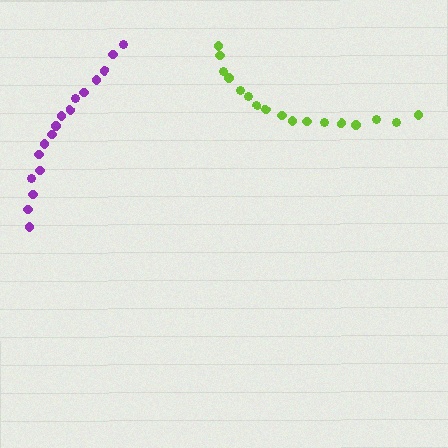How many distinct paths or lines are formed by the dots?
There are 2 distinct paths.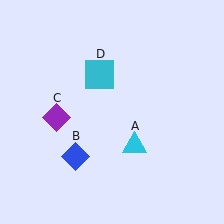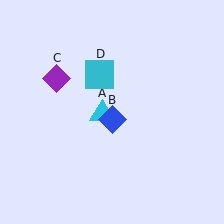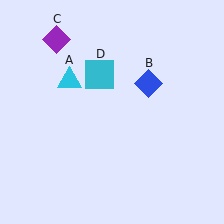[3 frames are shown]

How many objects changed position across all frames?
3 objects changed position: cyan triangle (object A), blue diamond (object B), purple diamond (object C).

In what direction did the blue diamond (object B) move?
The blue diamond (object B) moved up and to the right.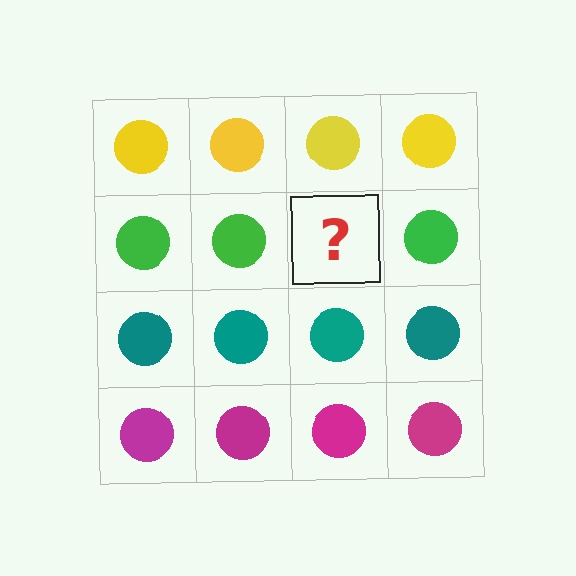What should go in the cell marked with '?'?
The missing cell should contain a green circle.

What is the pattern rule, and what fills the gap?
The rule is that each row has a consistent color. The gap should be filled with a green circle.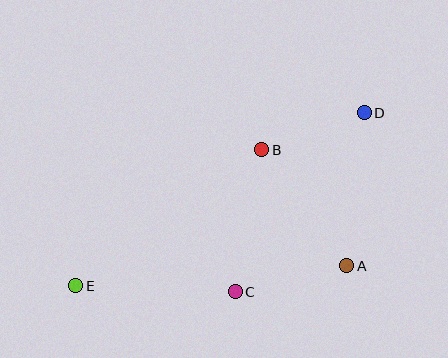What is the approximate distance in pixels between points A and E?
The distance between A and E is approximately 272 pixels.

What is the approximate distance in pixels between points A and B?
The distance between A and B is approximately 144 pixels.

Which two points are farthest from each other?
Points D and E are farthest from each other.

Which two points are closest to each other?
Points B and D are closest to each other.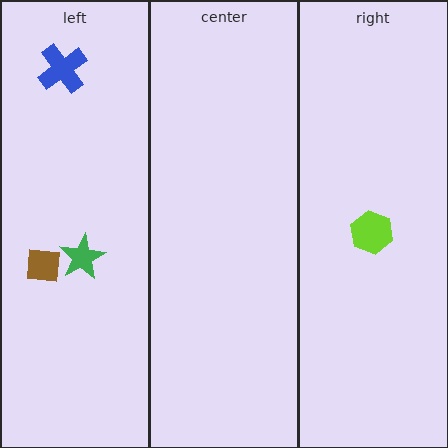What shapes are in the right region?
The lime hexagon.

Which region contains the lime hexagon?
The right region.